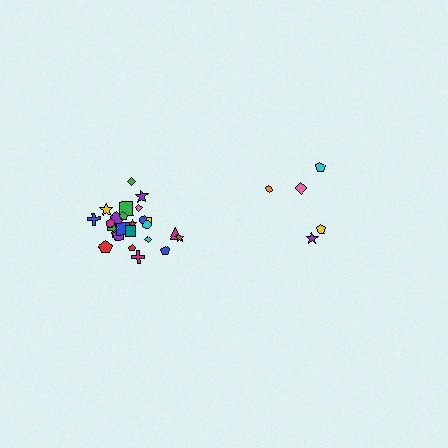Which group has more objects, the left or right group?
The left group.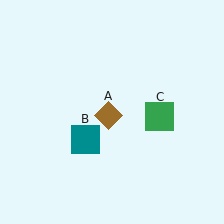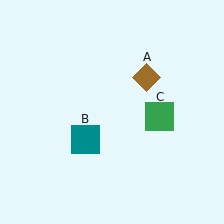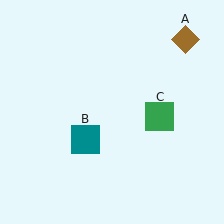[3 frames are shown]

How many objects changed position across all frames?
1 object changed position: brown diamond (object A).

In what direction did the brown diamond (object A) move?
The brown diamond (object A) moved up and to the right.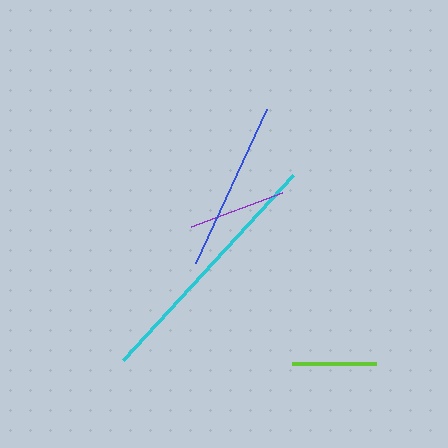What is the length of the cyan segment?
The cyan segment is approximately 251 pixels long.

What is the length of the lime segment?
The lime segment is approximately 84 pixels long.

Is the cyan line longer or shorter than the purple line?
The cyan line is longer than the purple line.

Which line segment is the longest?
The cyan line is the longest at approximately 251 pixels.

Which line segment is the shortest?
The lime line is the shortest at approximately 84 pixels.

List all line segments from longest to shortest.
From longest to shortest: cyan, blue, purple, lime.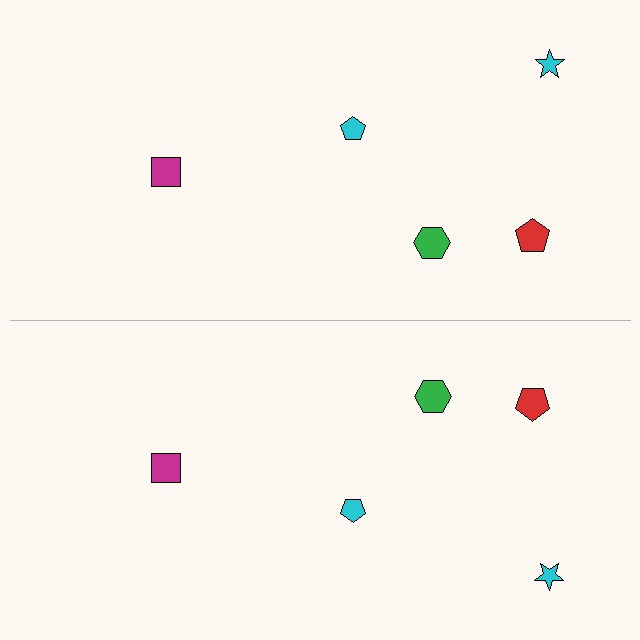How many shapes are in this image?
There are 10 shapes in this image.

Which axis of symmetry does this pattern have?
The pattern has a horizontal axis of symmetry running through the center of the image.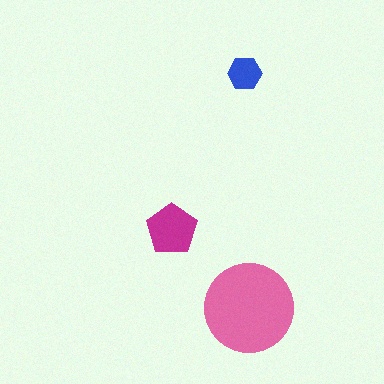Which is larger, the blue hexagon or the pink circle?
The pink circle.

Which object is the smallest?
The blue hexagon.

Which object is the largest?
The pink circle.